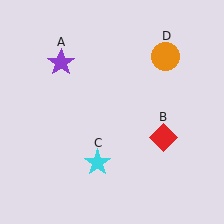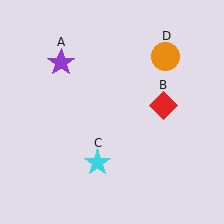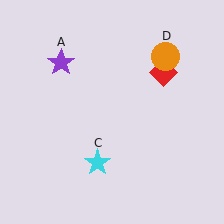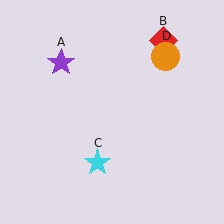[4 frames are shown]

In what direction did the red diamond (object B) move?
The red diamond (object B) moved up.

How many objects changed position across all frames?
1 object changed position: red diamond (object B).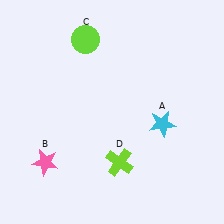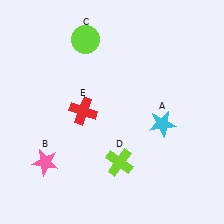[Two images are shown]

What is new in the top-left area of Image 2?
A red cross (E) was added in the top-left area of Image 2.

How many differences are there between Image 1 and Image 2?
There is 1 difference between the two images.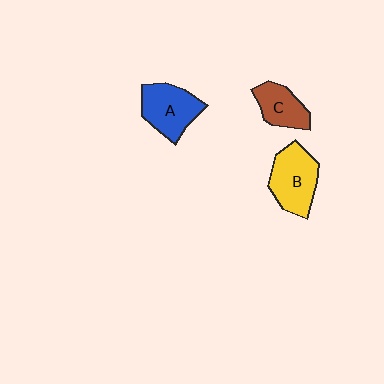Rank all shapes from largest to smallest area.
From largest to smallest: B (yellow), A (blue), C (brown).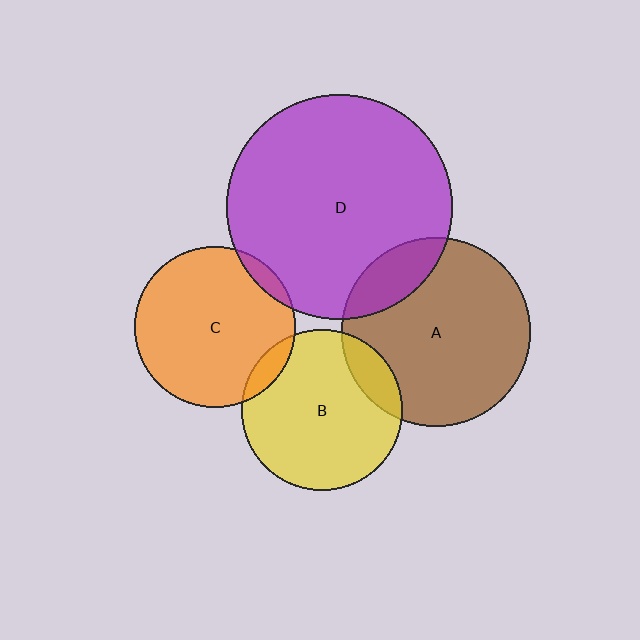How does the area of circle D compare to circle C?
Approximately 2.0 times.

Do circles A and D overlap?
Yes.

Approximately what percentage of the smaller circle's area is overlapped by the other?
Approximately 15%.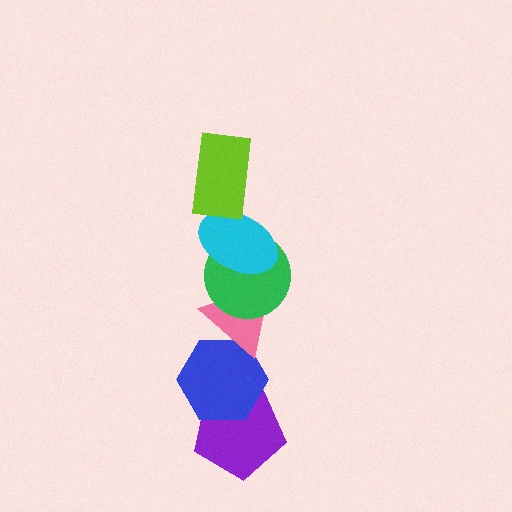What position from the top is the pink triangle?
The pink triangle is 4th from the top.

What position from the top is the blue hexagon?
The blue hexagon is 5th from the top.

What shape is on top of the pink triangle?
The green circle is on top of the pink triangle.